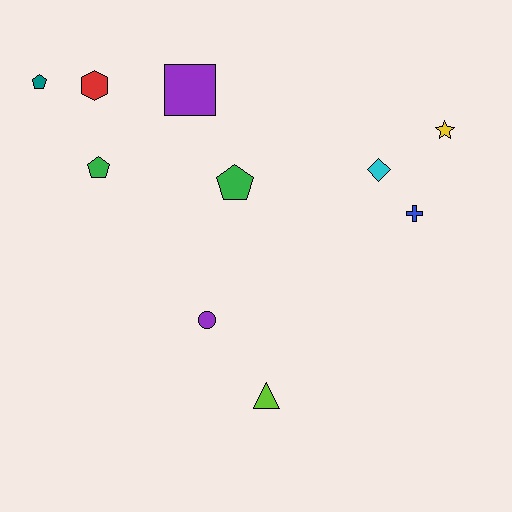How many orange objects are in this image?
There are no orange objects.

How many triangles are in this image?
There is 1 triangle.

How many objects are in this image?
There are 10 objects.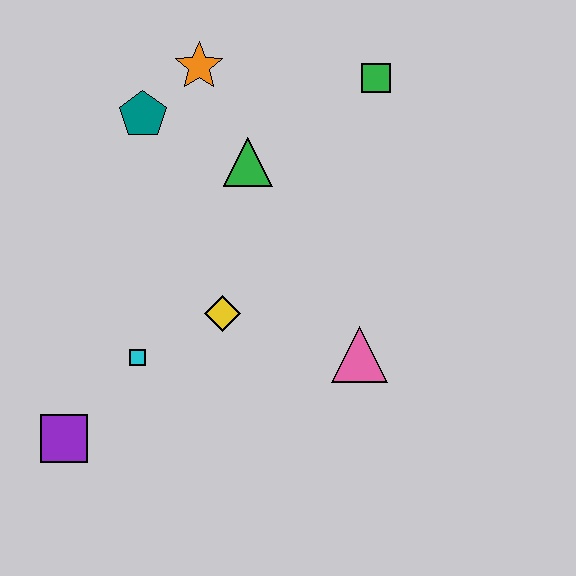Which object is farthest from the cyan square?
The green square is farthest from the cyan square.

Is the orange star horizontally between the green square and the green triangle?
No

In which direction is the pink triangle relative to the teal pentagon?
The pink triangle is below the teal pentagon.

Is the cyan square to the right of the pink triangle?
No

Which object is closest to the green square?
The green triangle is closest to the green square.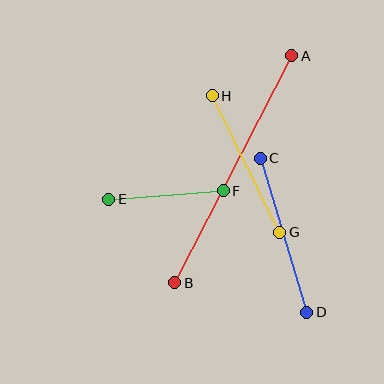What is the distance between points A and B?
The distance is approximately 256 pixels.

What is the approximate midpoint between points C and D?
The midpoint is at approximately (283, 235) pixels.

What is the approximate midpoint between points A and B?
The midpoint is at approximately (233, 169) pixels.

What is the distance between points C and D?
The distance is approximately 161 pixels.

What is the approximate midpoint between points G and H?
The midpoint is at approximately (246, 164) pixels.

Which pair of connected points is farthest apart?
Points A and B are farthest apart.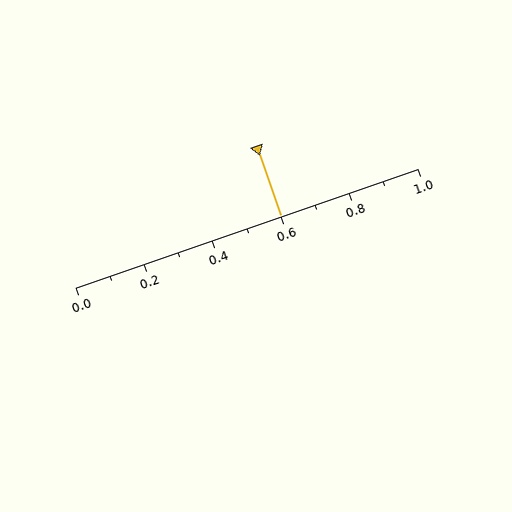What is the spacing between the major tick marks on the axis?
The major ticks are spaced 0.2 apart.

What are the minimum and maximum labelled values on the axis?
The axis runs from 0.0 to 1.0.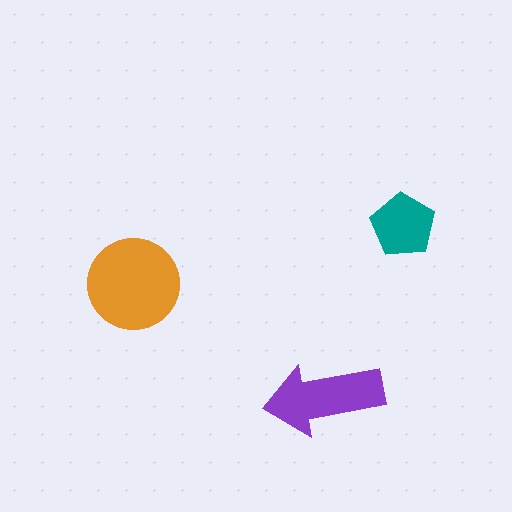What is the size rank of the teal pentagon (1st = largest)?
3rd.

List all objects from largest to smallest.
The orange circle, the purple arrow, the teal pentagon.